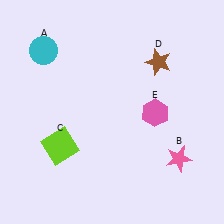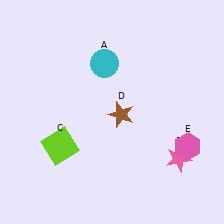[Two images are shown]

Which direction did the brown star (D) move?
The brown star (D) moved down.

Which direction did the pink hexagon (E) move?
The pink hexagon (E) moved down.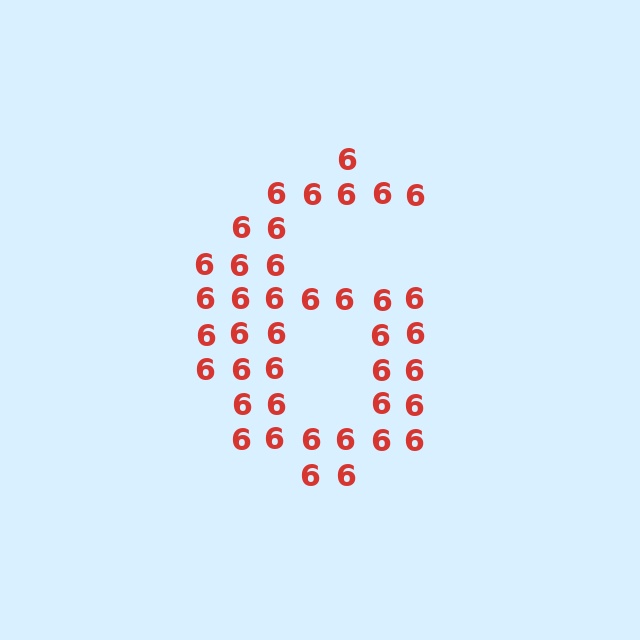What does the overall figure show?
The overall figure shows the digit 6.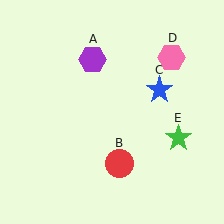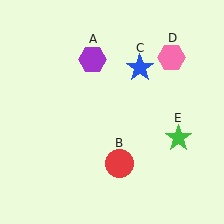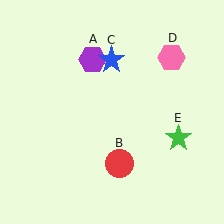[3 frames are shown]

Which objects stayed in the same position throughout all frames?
Purple hexagon (object A) and red circle (object B) and pink hexagon (object D) and green star (object E) remained stationary.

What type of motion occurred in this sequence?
The blue star (object C) rotated counterclockwise around the center of the scene.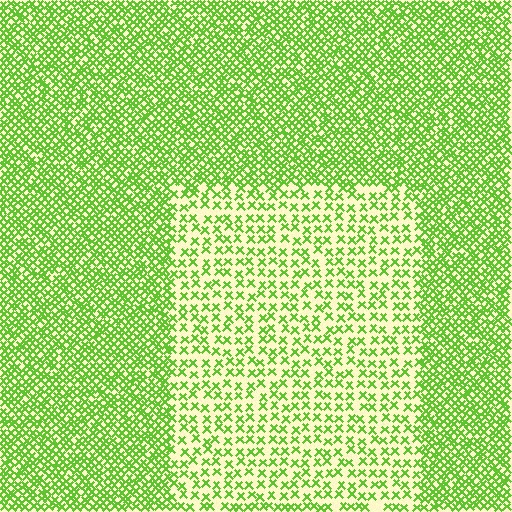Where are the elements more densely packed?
The elements are more densely packed outside the rectangle boundary.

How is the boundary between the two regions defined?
The boundary is defined by a change in element density (approximately 2.3x ratio). All elements are the same color, size, and shape.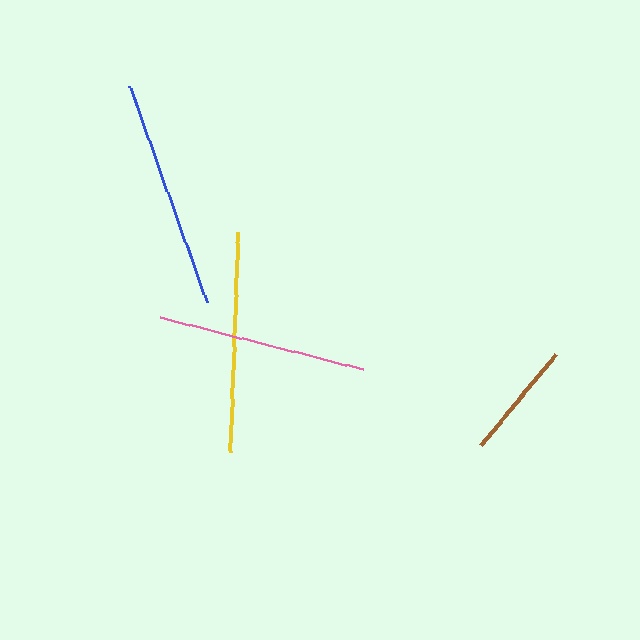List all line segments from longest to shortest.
From longest to shortest: blue, yellow, pink, brown.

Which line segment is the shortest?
The brown line is the shortest at approximately 117 pixels.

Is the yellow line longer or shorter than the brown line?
The yellow line is longer than the brown line.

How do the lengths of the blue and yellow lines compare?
The blue and yellow lines are approximately the same length.